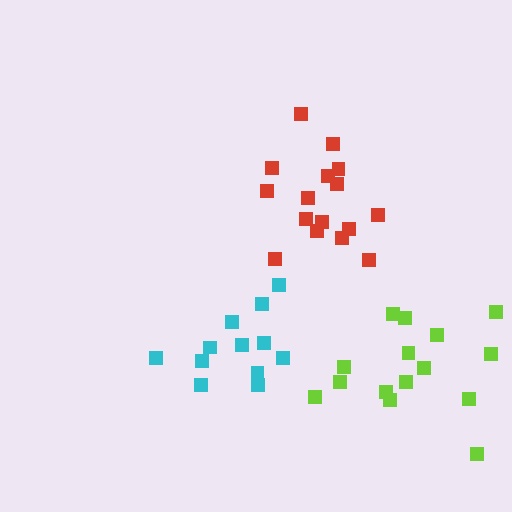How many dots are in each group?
Group 1: 12 dots, Group 2: 15 dots, Group 3: 16 dots (43 total).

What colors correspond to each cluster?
The clusters are colored: cyan, lime, red.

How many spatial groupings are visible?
There are 3 spatial groupings.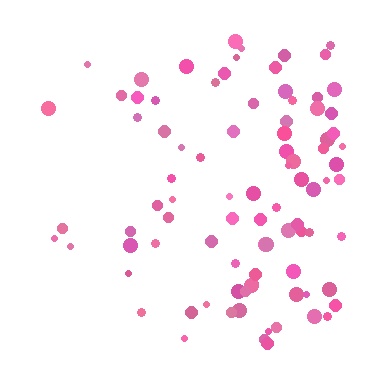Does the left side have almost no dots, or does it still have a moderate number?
Still a moderate number, just noticeably fewer than the right.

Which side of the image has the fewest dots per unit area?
The left.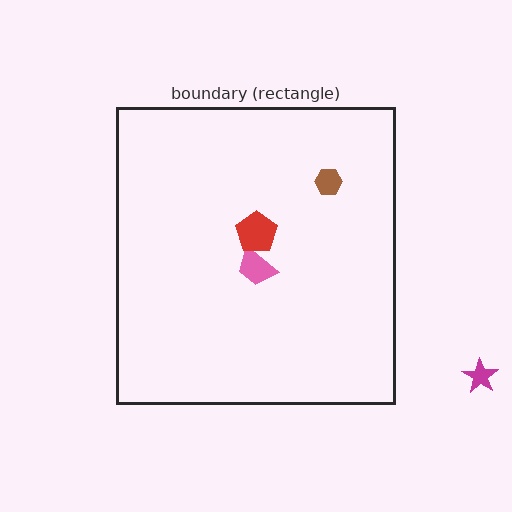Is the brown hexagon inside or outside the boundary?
Inside.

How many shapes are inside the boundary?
3 inside, 1 outside.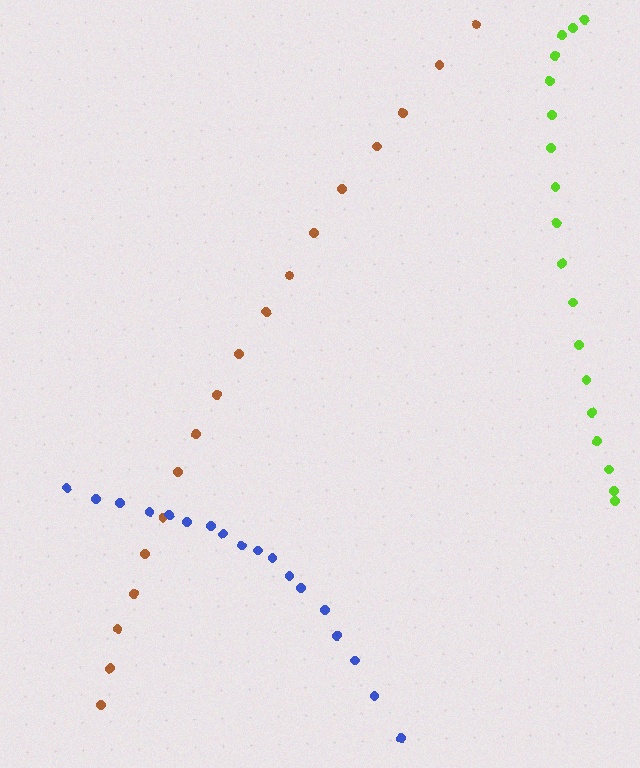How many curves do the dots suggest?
There are 3 distinct paths.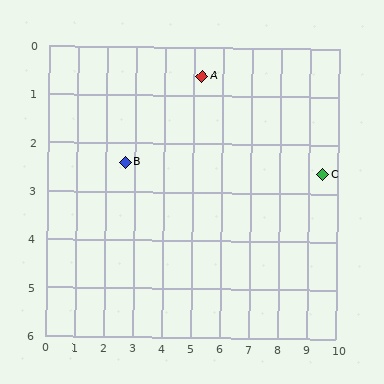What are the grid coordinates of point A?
Point A is at approximately (5.3, 0.6).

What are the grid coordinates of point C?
Point C is at approximately (9.5, 2.6).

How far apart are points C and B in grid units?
Points C and B are about 6.8 grid units apart.